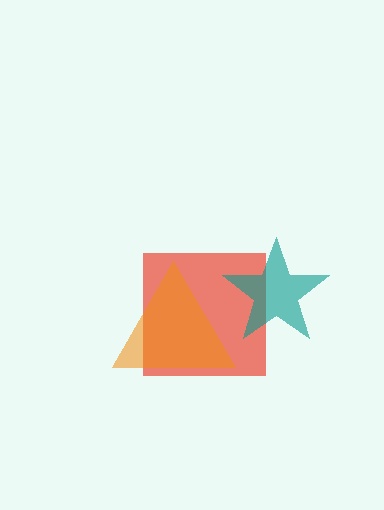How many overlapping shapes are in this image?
There are 3 overlapping shapes in the image.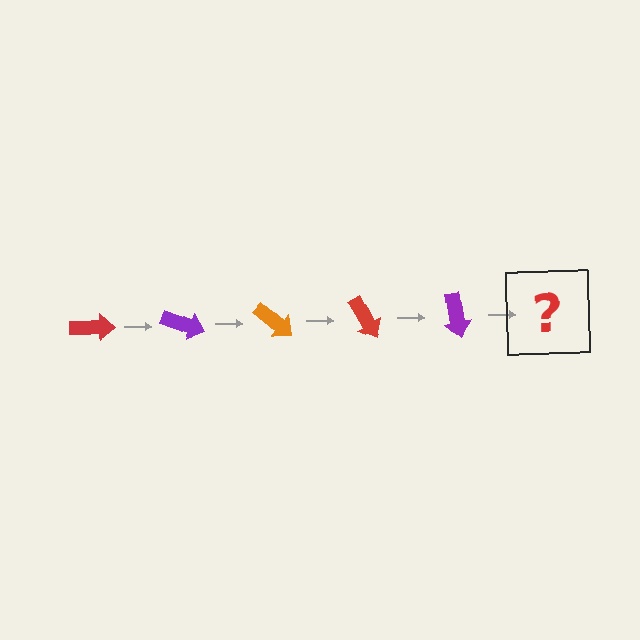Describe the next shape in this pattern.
It should be an orange arrow, rotated 100 degrees from the start.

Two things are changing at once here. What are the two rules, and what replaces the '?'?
The two rules are that it rotates 20 degrees each step and the color cycles through red, purple, and orange. The '?' should be an orange arrow, rotated 100 degrees from the start.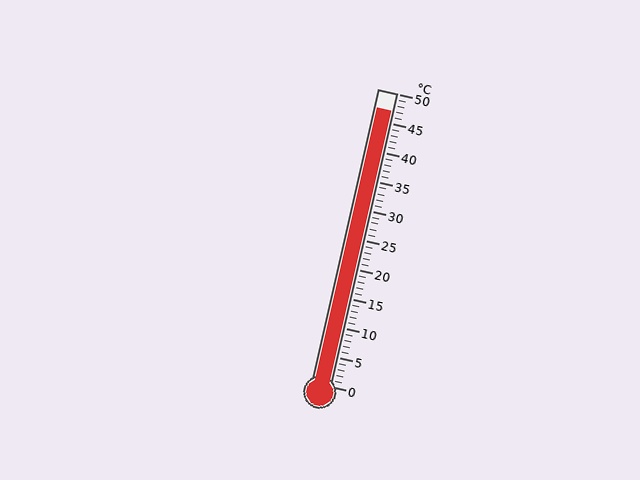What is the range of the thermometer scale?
The thermometer scale ranges from 0°C to 50°C.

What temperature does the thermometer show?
The thermometer shows approximately 47°C.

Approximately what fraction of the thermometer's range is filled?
The thermometer is filled to approximately 95% of its range.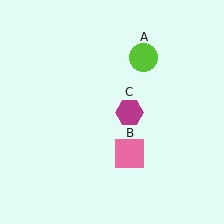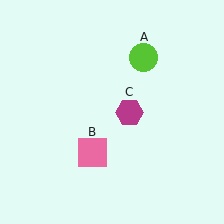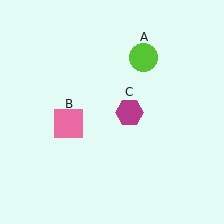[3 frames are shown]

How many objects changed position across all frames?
1 object changed position: pink square (object B).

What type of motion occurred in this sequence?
The pink square (object B) rotated clockwise around the center of the scene.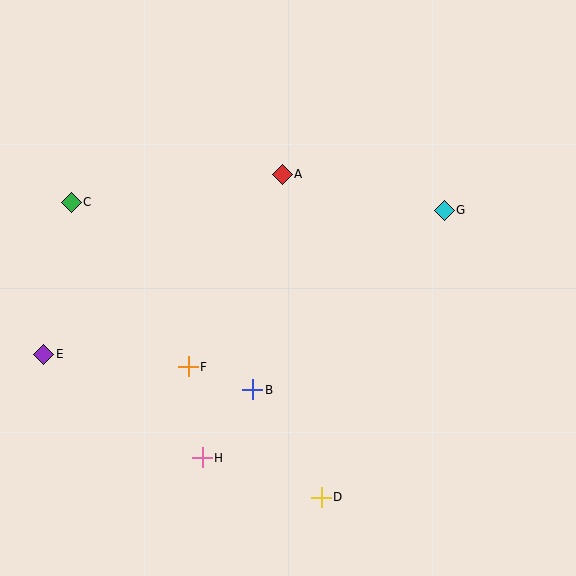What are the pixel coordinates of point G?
Point G is at (444, 210).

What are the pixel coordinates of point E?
Point E is at (44, 354).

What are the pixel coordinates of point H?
Point H is at (202, 458).